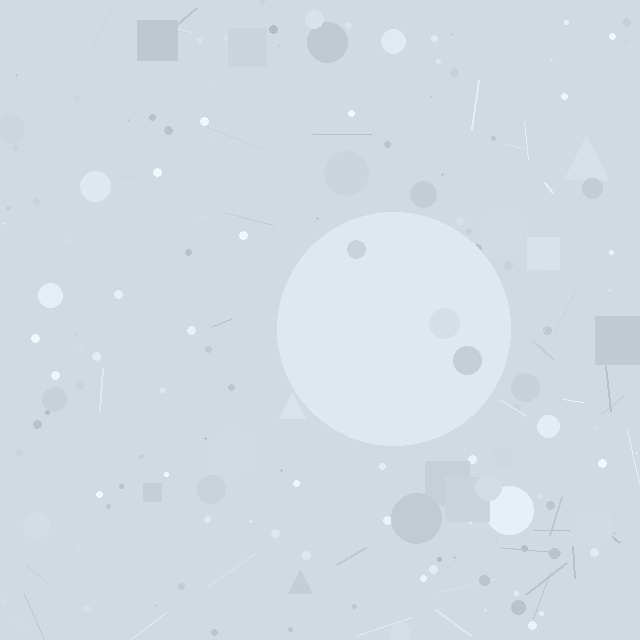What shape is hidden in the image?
A circle is hidden in the image.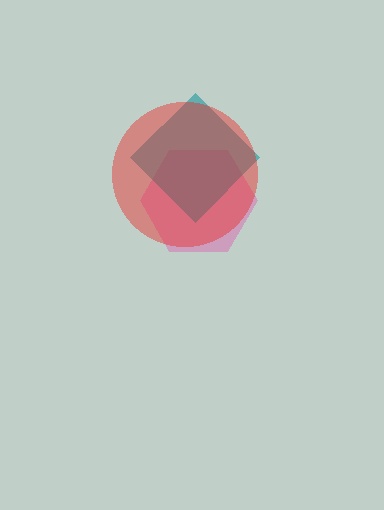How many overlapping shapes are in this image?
There are 3 overlapping shapes in the image.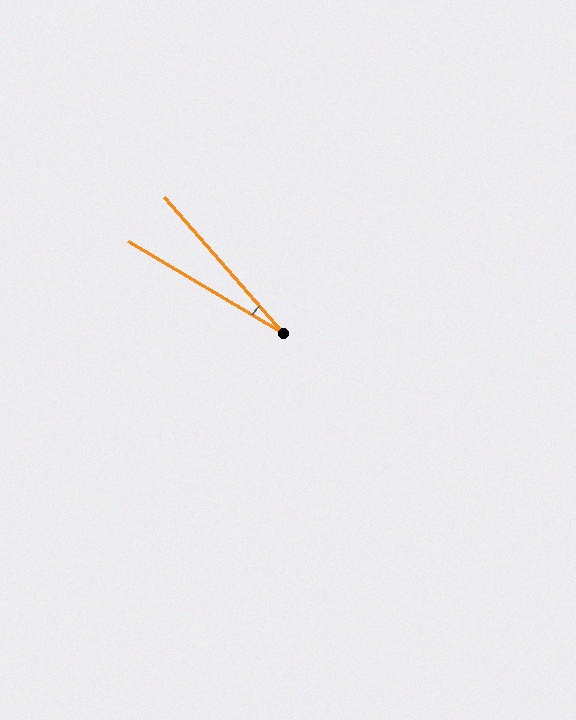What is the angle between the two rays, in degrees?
Approximately 18 degrees.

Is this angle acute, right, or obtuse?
It is acute.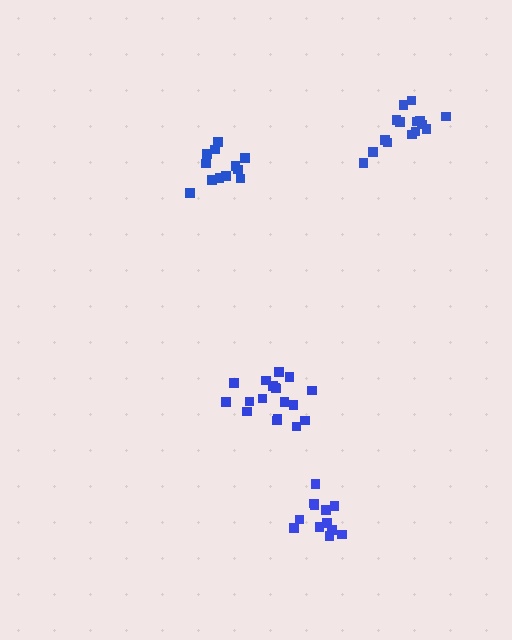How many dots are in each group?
Group 1: 15 dots, Group 2: 12 dots, Group 3: 18 dots, Group 4: 12 dots (57 total).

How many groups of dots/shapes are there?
There are 4 groups.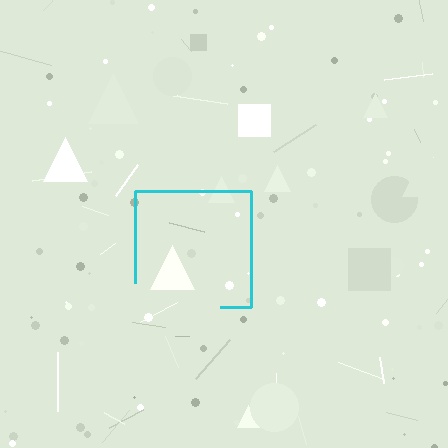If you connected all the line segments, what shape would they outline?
They would outline a square.